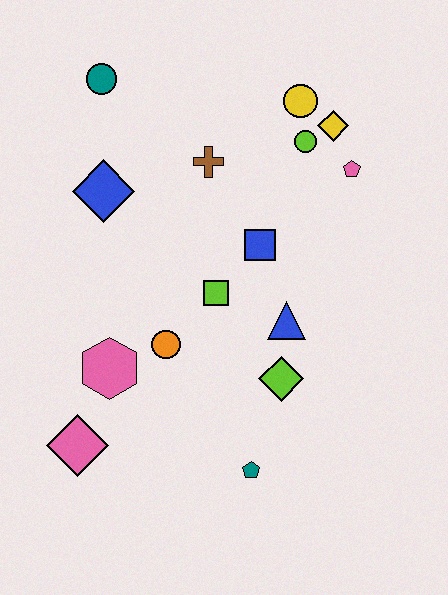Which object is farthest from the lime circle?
The pink diamond is farthest from the lime circle.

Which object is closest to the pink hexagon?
The orange circle is closest to the pink hexagon.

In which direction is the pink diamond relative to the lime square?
The pink diamond is below the lime square.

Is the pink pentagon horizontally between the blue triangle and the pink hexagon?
No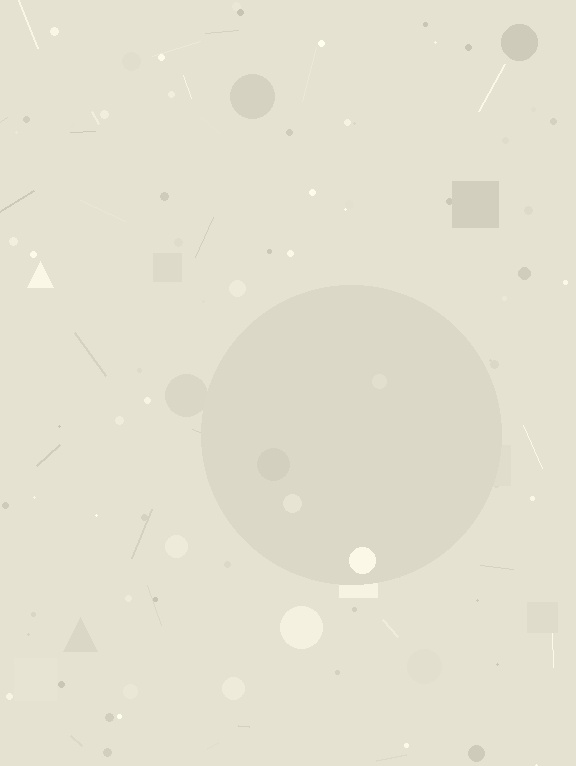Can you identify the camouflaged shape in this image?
The camouflaged shape is a circle.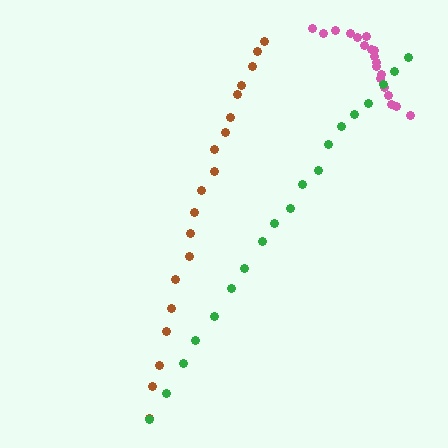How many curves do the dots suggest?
There are 3 distinct paths.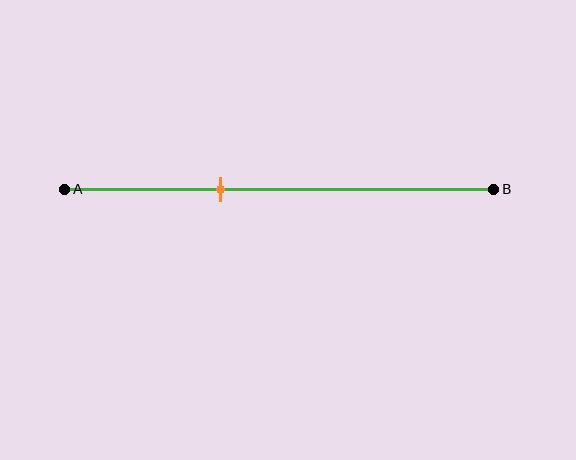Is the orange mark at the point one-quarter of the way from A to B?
No, the mark is at about 35% from A, not at the 25% one-quarter point.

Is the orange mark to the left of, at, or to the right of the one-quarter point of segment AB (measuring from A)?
The orange mark is to the right of the one-quarter point of segment AB.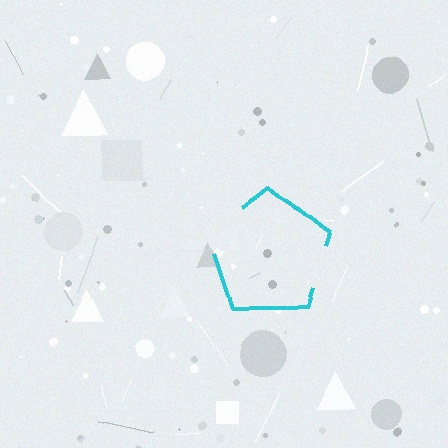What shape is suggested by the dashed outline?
The dashed outline suggests a pentagon.